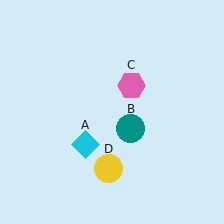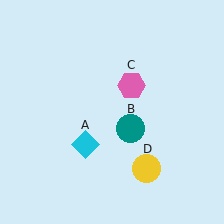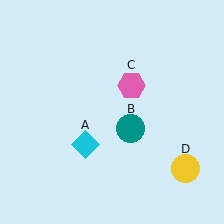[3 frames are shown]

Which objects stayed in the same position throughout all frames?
Cyan diamond (object A) and teal circle (object B) and pink hexagon (object C) remained stationary.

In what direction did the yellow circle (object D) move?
The yellow circle (object D) moved right.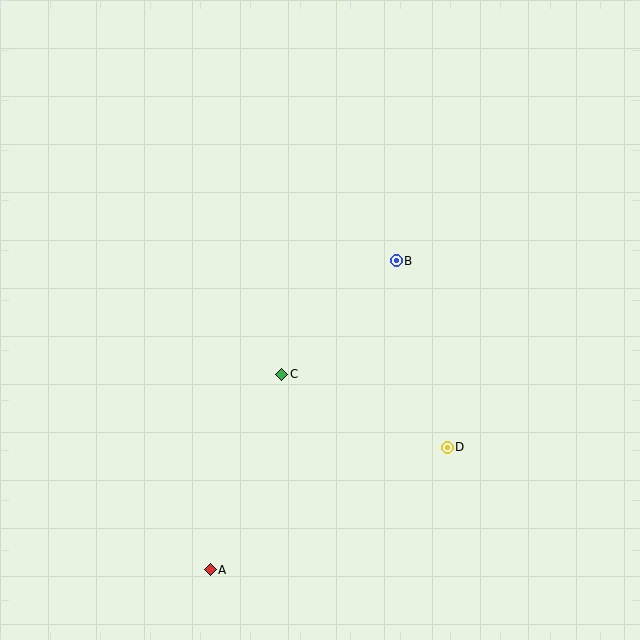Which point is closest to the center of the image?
Point C at (282, 374) is closest to the center.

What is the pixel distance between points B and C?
The distance between B and C is 161 pixels.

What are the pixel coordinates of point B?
Point B is at (396, 261).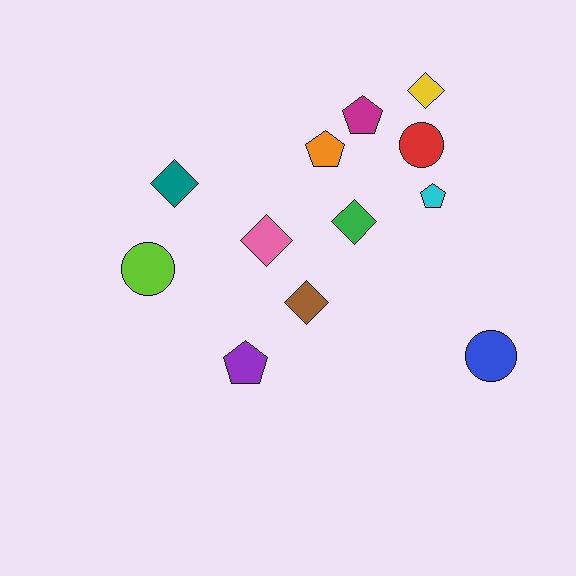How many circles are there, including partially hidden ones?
There are 3 circles.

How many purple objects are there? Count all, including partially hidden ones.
There is 1 purple object.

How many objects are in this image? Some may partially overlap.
There are 12 objects.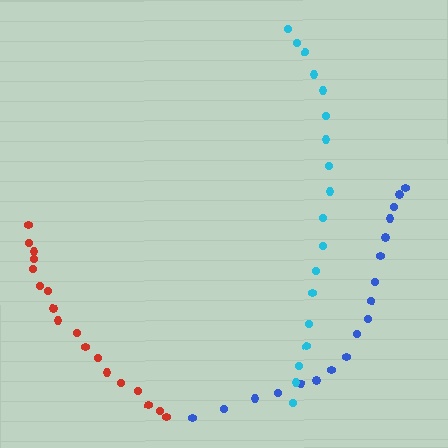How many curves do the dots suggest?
There are 3 distinct paths.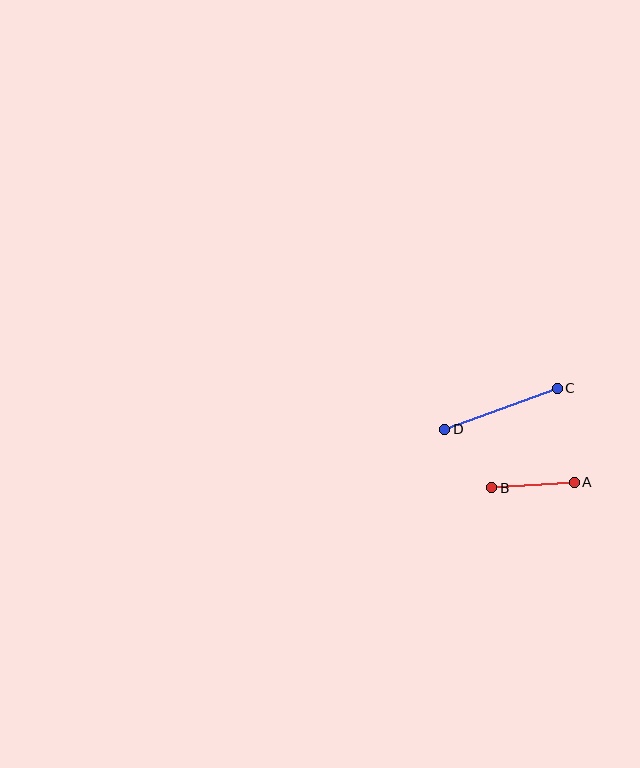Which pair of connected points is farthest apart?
Points C and D are farthest apart.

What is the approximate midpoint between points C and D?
The midpoint is at approximately (501, 409) pixels.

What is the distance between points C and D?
The distance is approximately 120 pixels.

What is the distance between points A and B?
The distance is approximately 83 pixels.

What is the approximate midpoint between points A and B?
The midpoint is at approximately (533, 485) pixels.